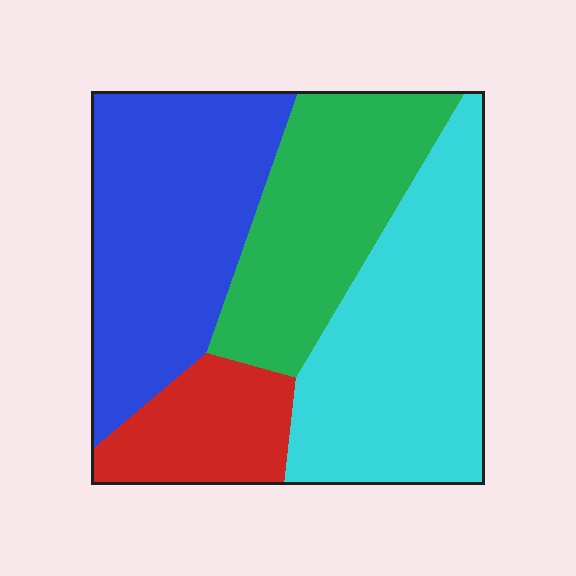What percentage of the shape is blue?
Blue takes up about one third (1/3) of the shape.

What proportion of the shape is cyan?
Cyan covers 33% of the shape.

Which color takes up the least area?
Red, at roughly 15%.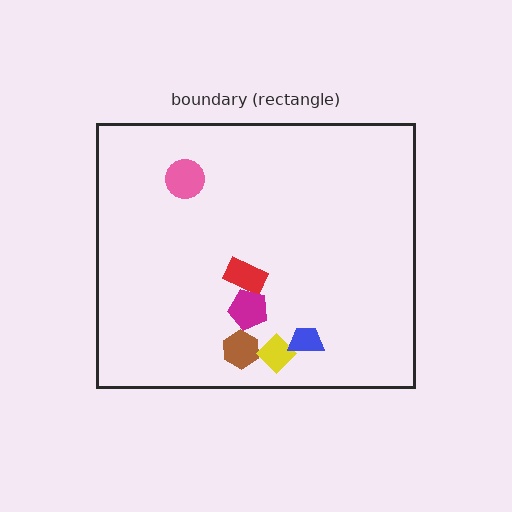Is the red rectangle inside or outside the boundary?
Inside.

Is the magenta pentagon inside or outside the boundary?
Inside.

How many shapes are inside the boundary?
6 inside, 0 outside.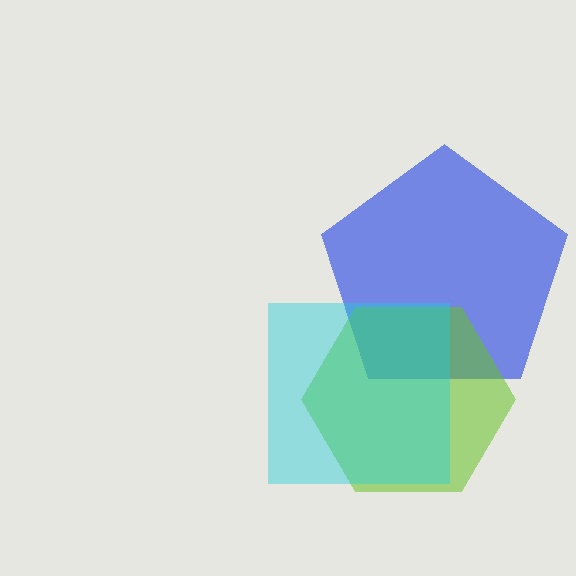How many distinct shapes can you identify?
There are 3 distinct shapes: a blue pentagon, a lime hexagon, a cyan square.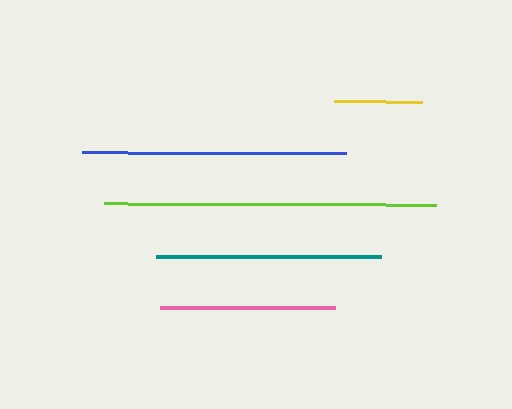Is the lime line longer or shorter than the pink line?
The lime line is longer than the pink line.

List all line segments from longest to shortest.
From longest to shortest: lime, blue, teal, pink, yellow.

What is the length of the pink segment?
The pink segment is approximately 174 pixels long.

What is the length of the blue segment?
The blue segment is approximately 264 pixels long.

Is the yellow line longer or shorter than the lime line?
The lime line is longer than the yellow line.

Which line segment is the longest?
The lime line is the longest at approximately 332 pixels.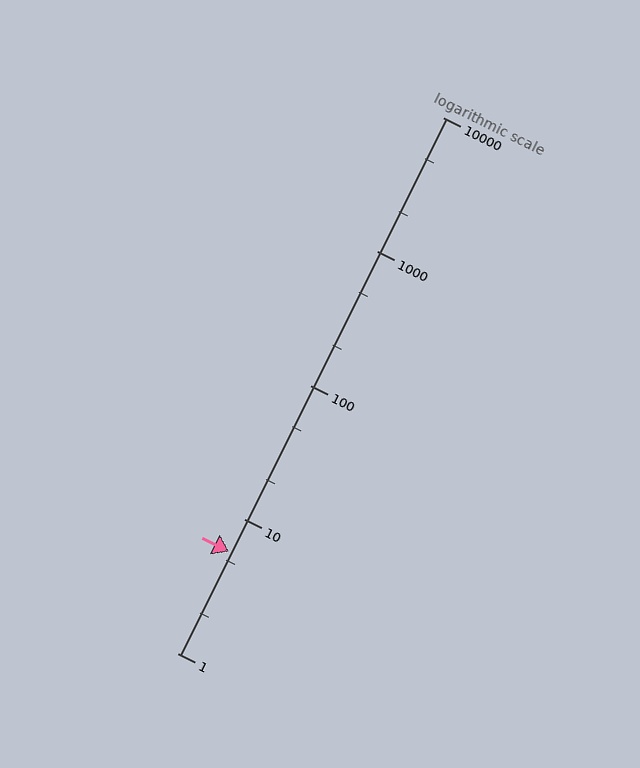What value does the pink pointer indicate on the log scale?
The pointer indicates approximately 5.7.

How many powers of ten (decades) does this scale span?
The scale spans 4 decades, from 1 to 10000.